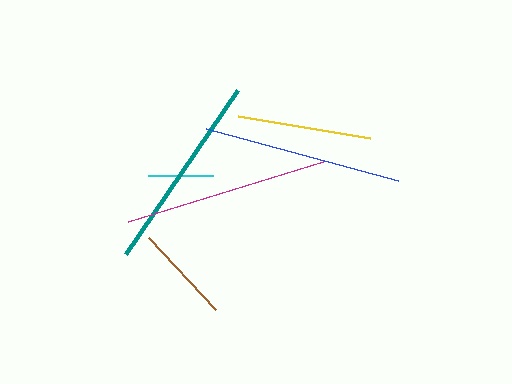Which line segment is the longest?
The magenta line is the longest at approximately 203 pixels.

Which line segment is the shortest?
The cyan line is the shortest at approximately 65 pixels.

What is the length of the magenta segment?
The magenta segment is approximately 203 pixels long.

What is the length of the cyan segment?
The cyan segment is approximately 65 pixels long.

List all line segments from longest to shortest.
From longest to shortest: magenta, teal, blue, yellow, brown, cyan.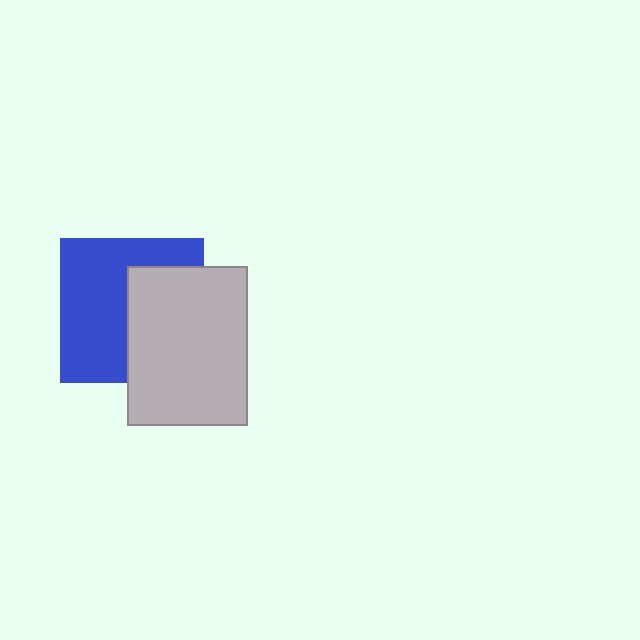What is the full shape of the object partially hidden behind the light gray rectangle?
The partially hidden object is a blue square.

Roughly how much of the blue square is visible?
About half of it is visible (roughly 57%).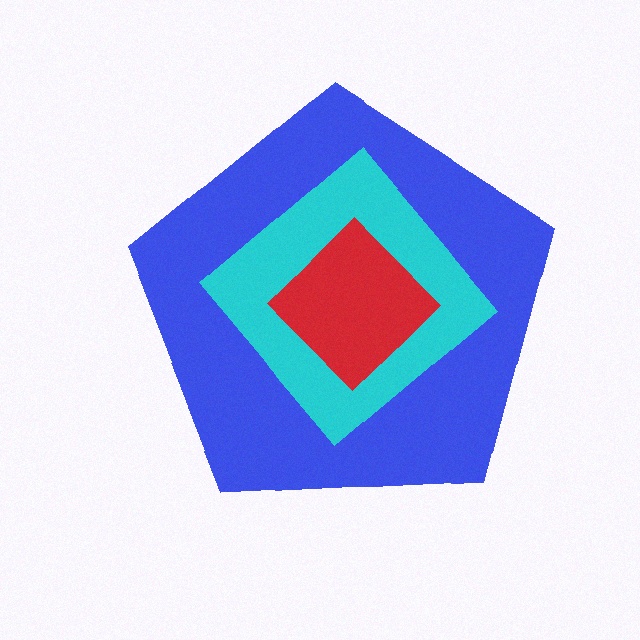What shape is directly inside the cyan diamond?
The red diamond.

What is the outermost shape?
The blue pentagon.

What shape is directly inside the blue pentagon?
The cyan diamond.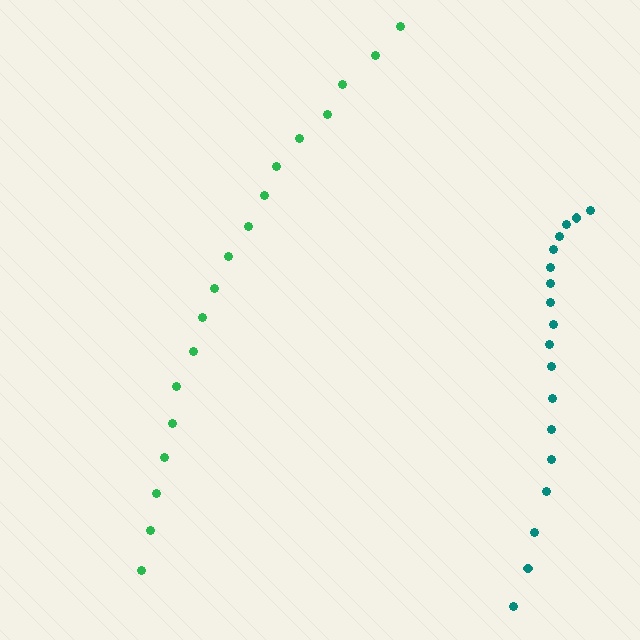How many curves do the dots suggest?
There are 2 distinct paths.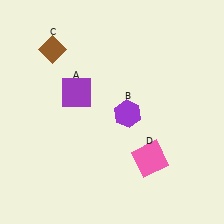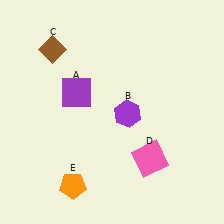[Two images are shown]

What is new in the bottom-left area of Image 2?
An orange pentagon (E) was added in the bottom-left area of Image 2.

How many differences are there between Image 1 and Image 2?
There is 1 difference between the two images.